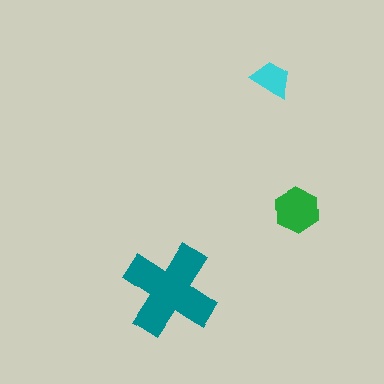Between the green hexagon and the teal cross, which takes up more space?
The teal cross.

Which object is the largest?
The teal cross.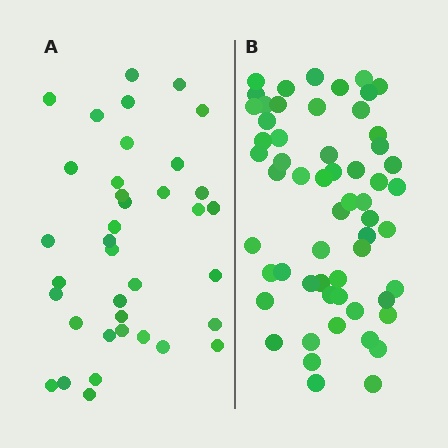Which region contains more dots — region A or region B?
Region B (the right region) has more dots.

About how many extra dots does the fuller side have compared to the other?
Region B has approximately 20 more dots than region A.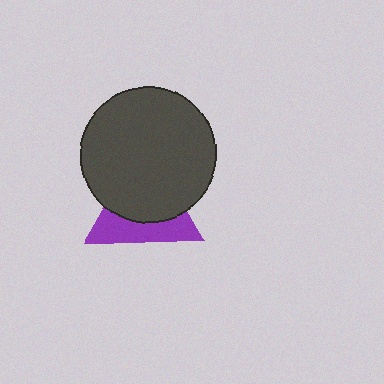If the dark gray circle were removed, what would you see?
You would see the complete purple triangle.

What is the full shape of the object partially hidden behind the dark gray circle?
The partially hidden object is a purple triangle.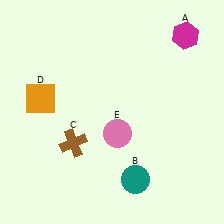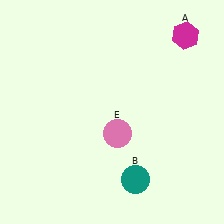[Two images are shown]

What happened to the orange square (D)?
The orange square (D) was removed in Image 2. It was in the top-left area of Image 1.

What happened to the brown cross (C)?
The brown cross (C) was removed in Image 2. It was in the bottom-left area of Image 1.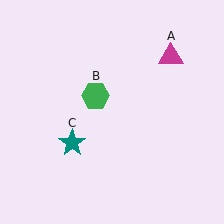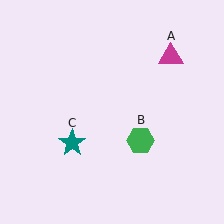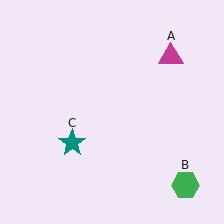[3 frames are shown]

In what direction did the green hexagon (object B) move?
The green hexagon (object B) moved down and to the right.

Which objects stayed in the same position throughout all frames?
Magenta triangle (object A) and teal star (object C) remained stationary.